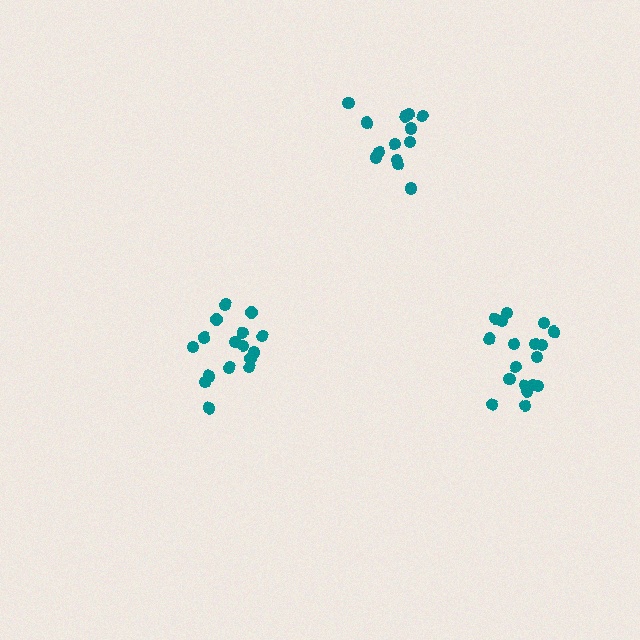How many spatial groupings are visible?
There are 3 spatial groupings.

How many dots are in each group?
Group 1: 14 dots, Group 2: 17 dots, Group 3: 18 dots (49 total).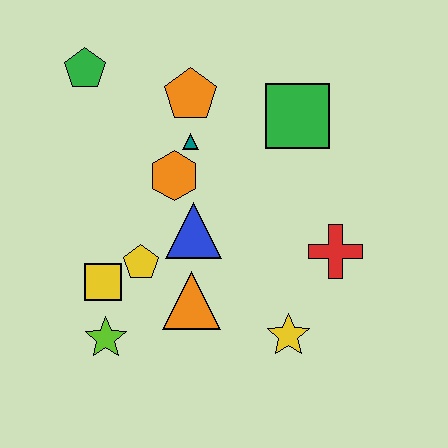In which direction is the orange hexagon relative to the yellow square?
The orange hexagon is above the yellow square.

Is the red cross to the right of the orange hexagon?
Yes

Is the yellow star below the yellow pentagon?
Yes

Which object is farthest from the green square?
The lime star is farthest from the green square.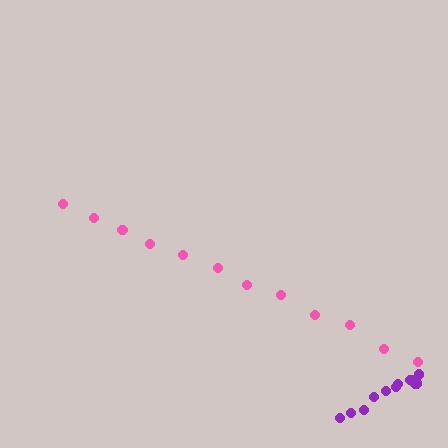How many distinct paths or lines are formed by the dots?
There are 2 distinct paths.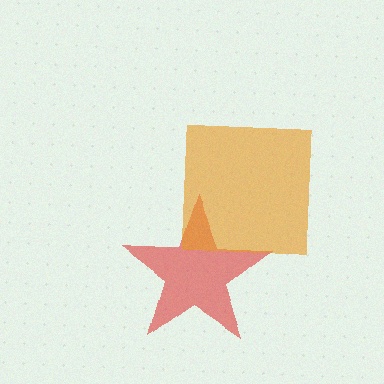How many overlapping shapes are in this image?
There are 2 overlapping shapes in the image.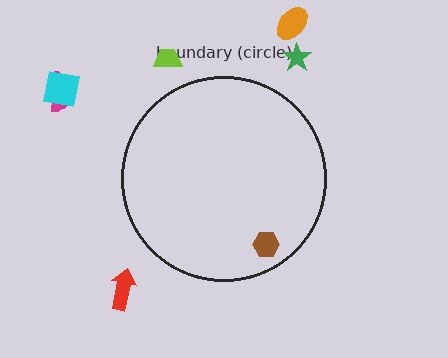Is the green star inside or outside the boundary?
Outside.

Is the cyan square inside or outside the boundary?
Outside.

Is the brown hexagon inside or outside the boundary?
Inside.